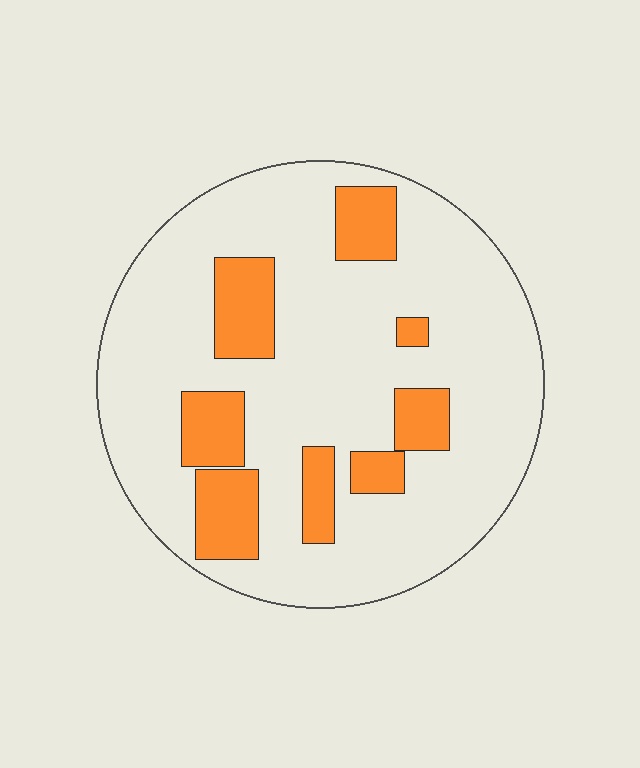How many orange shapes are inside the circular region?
8.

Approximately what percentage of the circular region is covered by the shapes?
Approximately 20%.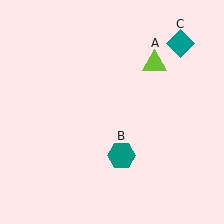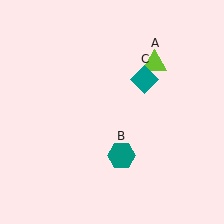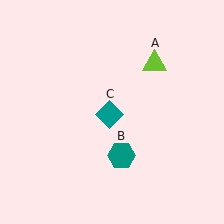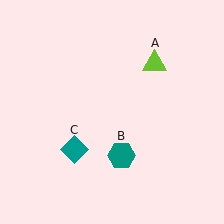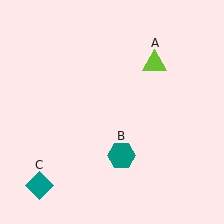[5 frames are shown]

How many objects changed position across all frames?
1 object changed position: teal diamond (object C).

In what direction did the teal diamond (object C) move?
The teal diamond (object C) moved down and to the left.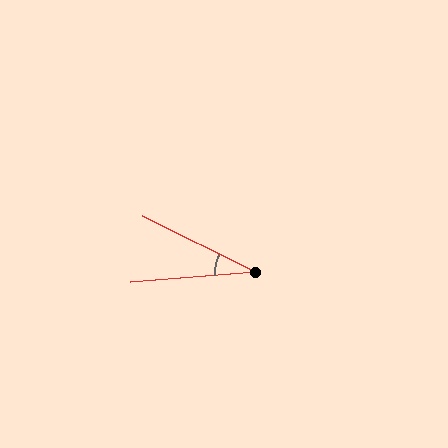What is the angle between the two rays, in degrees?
Approximately 31 degrees.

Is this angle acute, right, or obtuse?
It is acute.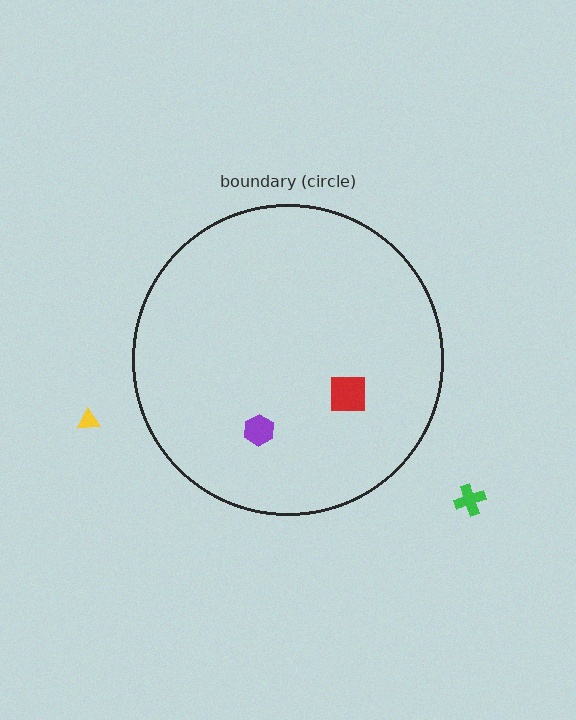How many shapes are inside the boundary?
2 inside, 2 outside.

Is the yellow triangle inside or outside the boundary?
Outside.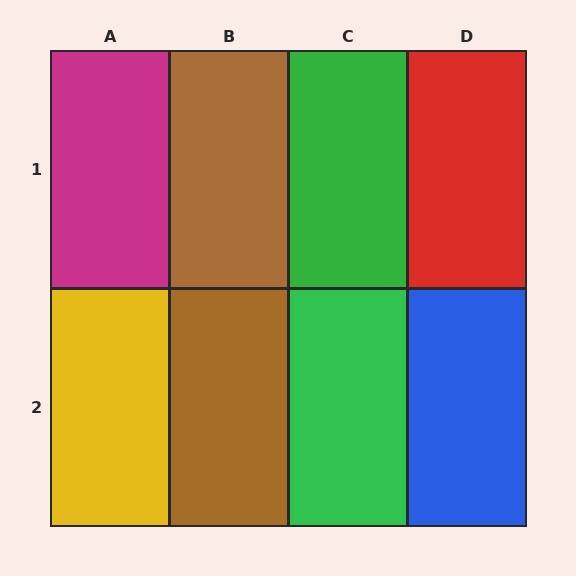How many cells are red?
1 cell is red.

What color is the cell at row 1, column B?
Brown.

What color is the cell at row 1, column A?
Magenta.